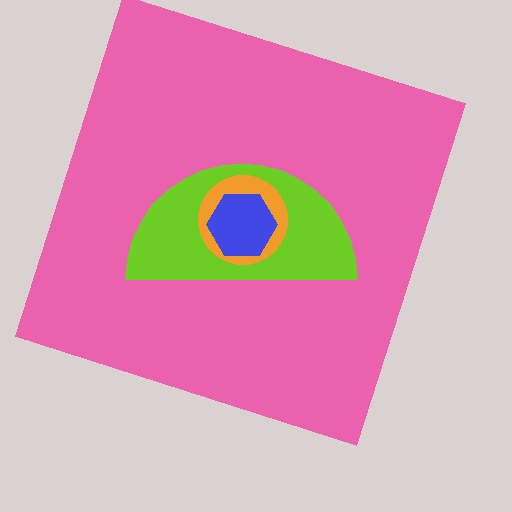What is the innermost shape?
The blue hexagon.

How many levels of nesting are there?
4.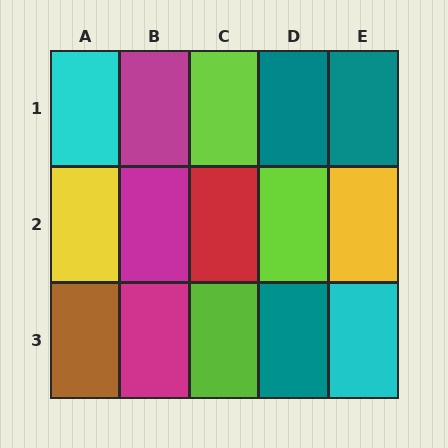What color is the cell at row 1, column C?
Lime.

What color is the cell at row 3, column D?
Teal.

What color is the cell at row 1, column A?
Cyan.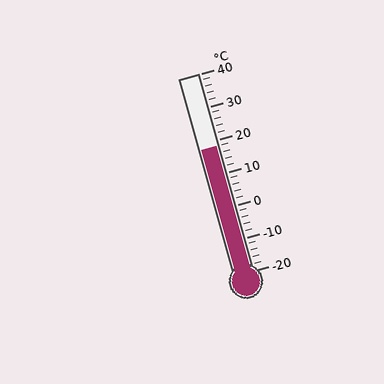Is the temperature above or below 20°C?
The temperature is below 20°C.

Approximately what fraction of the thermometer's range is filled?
The thermometer is filled to approximately 65% of its range.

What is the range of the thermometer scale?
The thermometer scale ranges from -20°C to 40°C.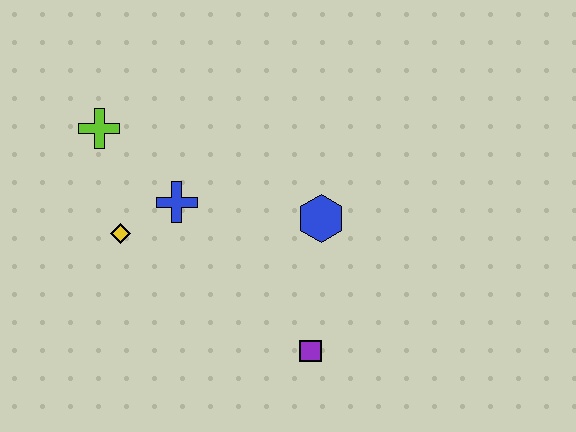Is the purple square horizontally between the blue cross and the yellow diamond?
No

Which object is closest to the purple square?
The blue hexagon is closest to the purple square.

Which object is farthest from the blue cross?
The purple square is farthest from the blue cross.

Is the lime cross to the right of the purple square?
No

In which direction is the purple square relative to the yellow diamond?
The purple square is to the right of the yellow diamond.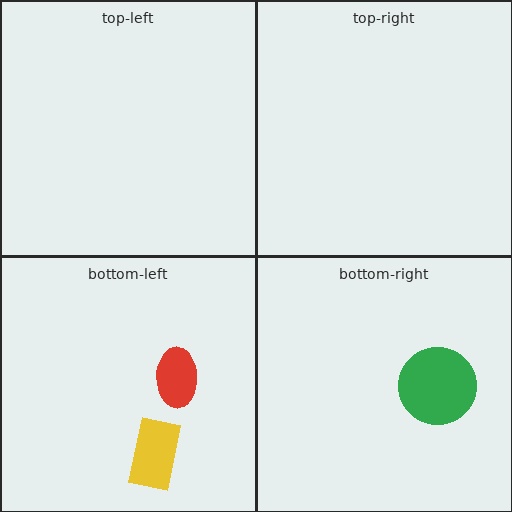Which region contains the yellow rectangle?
The bottom-left region.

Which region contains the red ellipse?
The bottom-left region.